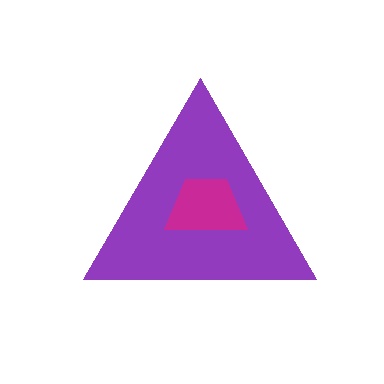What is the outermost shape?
The purple triangle.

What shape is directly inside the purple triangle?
The magenta trapezoid.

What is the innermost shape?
The magenta trapezoid.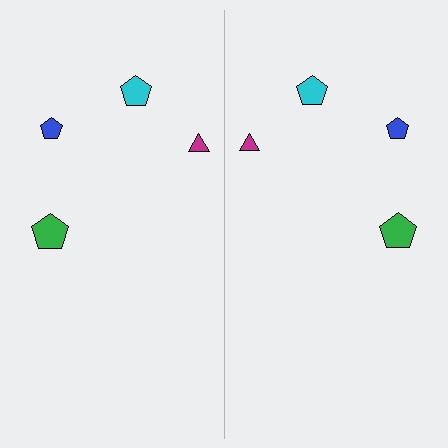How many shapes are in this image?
There are 8 shapes in this image.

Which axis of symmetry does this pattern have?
The pattern has a vertical axis of symmetry running through the center of the image.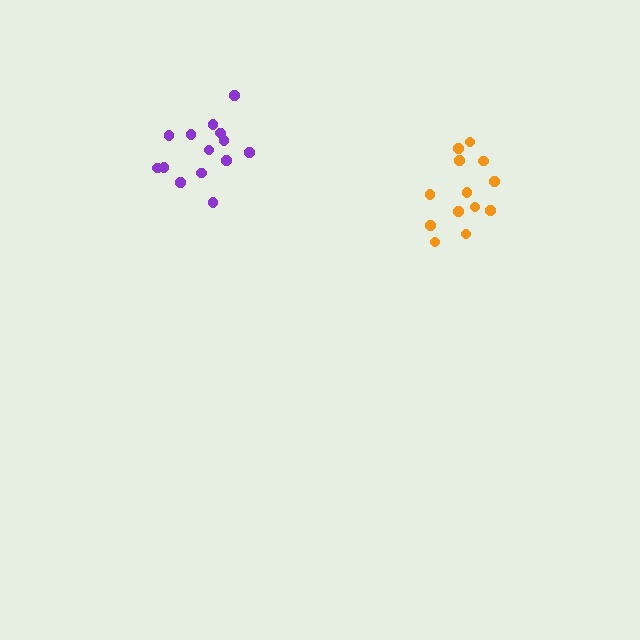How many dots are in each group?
Group 1: 14 dots, Group 2: 13 dots (27 total).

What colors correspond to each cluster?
The clusters are colored: purple, orange.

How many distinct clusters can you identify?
There are 2 distinct clusters.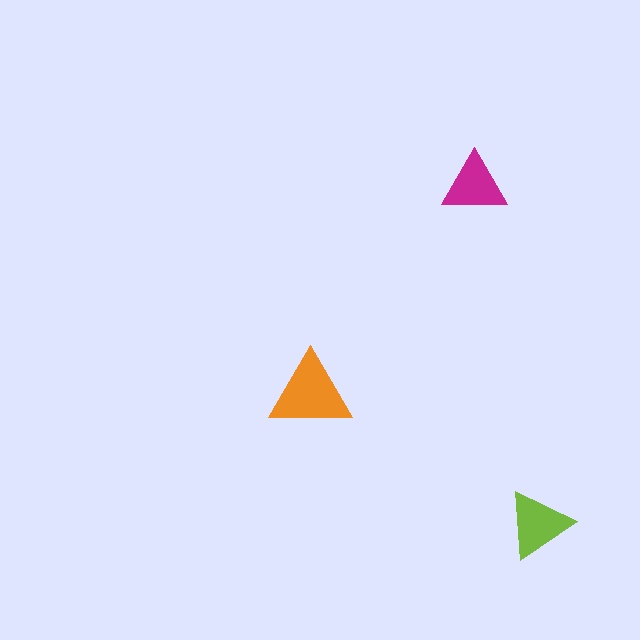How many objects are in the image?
There are 3 objects in the image.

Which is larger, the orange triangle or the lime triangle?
The orange one.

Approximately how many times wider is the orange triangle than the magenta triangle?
About 1.5 times wider.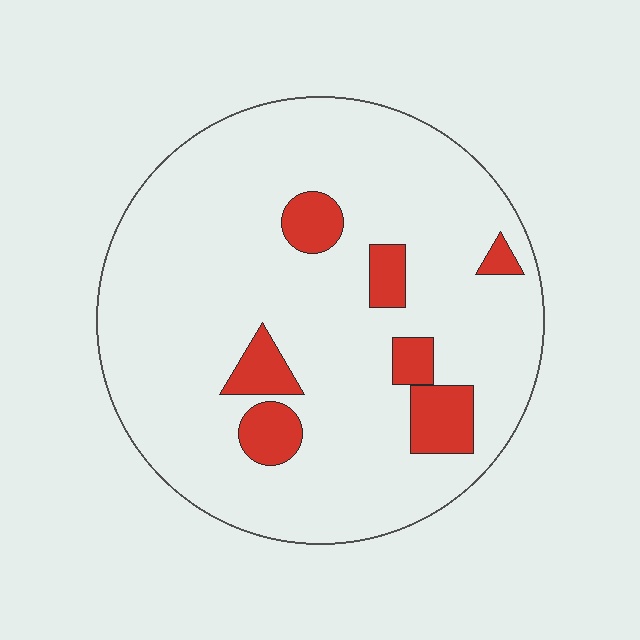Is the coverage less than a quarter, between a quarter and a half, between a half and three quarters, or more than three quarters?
Less than a quarter.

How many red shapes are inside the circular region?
7.